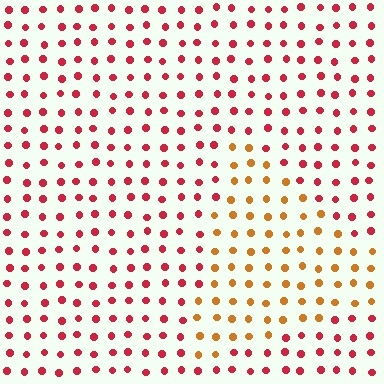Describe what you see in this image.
The image is filled with small red elements in a uniform arrangement. A triangle-shaped region is visible where the elements are tinted to a slightly different hue, forming a subtle color boundary.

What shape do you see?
I see a triangle.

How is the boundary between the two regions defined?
The boundary is defined purely by a slight shift in hue (about 41 degrees). Spacing, size, and orientation are identical on both sides.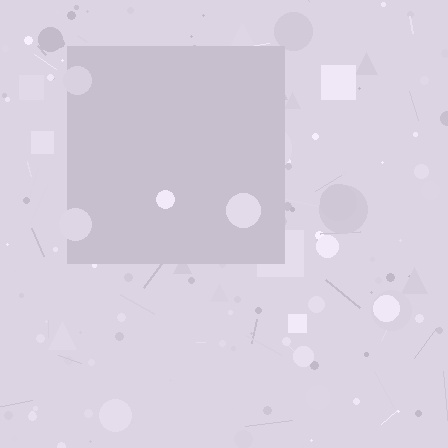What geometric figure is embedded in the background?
A square is embedded in the background.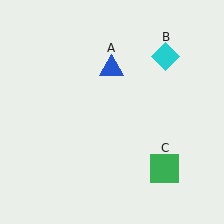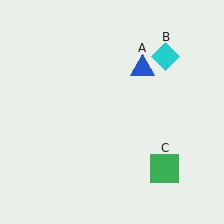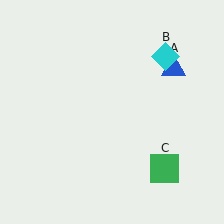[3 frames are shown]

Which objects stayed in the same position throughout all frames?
Cyan diamond (object B) and green square (object C) remained stationary.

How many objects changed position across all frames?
1 object changed position: blue triangle (object A).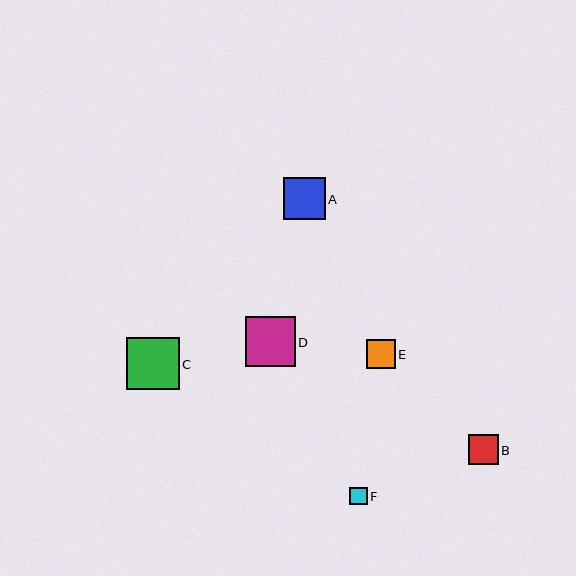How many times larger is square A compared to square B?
Square A is approximately 1.4 times the size of square B.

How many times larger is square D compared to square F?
Square D is approximately 2.9 times the size of square F.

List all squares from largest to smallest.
From largest to smallest: C, D, A, B, E, F.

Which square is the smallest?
Square F is the smallest with a size of approximately 17 pixels.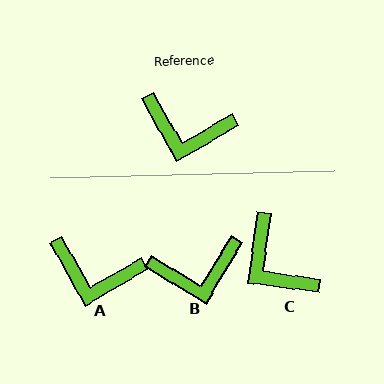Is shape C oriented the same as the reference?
No, it is off by about 38 degrees.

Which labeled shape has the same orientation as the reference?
A.